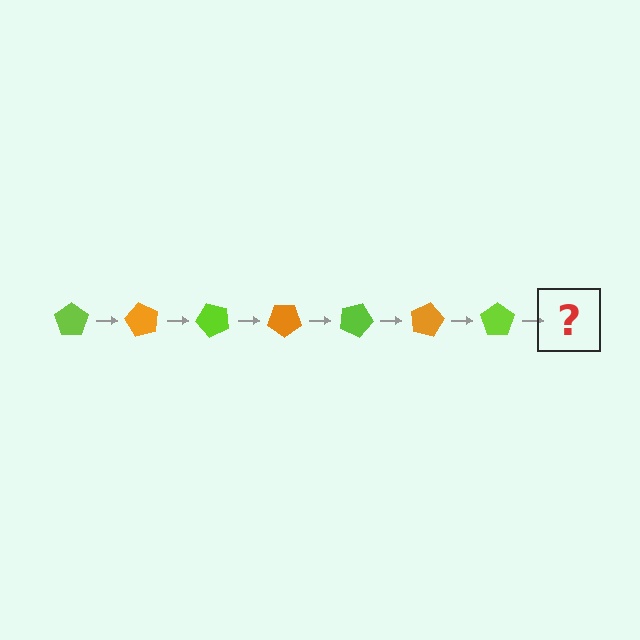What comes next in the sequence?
The next element should be an orange pentagon, rotated 420 degrees from the start.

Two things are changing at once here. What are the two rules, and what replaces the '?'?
The two rules are that it rotates 60 degrees each step and the color cycles through lime and orange. The '?' should be an orange pentagon, rotated 420 degrees from the start.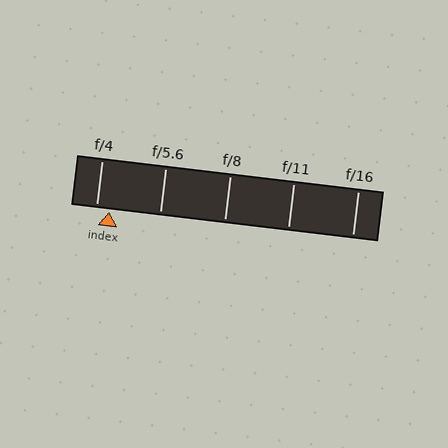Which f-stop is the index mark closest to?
The index mark is closest to f/4.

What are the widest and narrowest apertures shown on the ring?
The widest aperture shown is f/4 and the narrowest is f/16.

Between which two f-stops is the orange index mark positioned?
The index mark is between f/4 and f/5.6.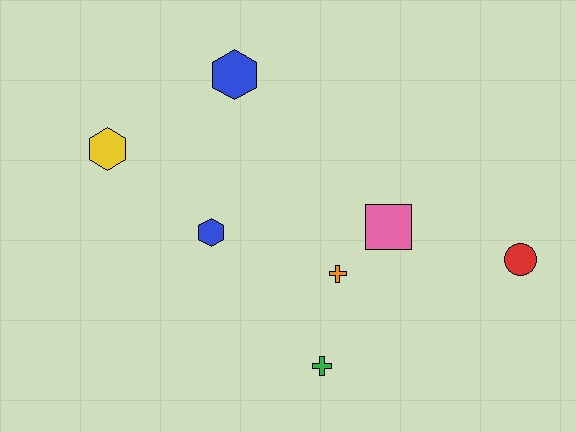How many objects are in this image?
There are 7 objects.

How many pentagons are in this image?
There are no pentagons.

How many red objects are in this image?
There is 1 red object.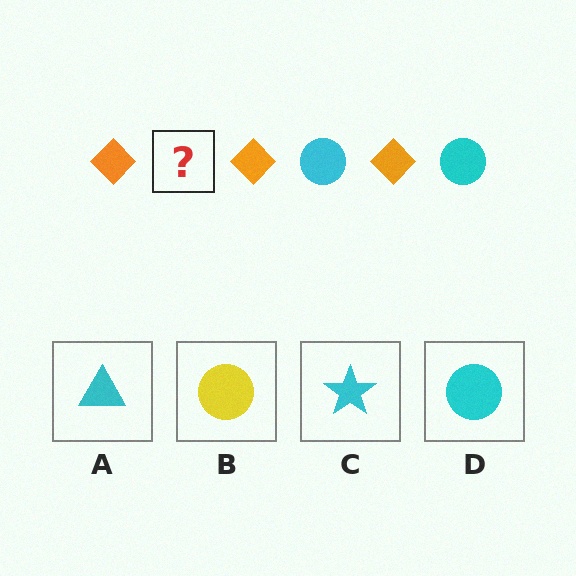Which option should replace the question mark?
Option D.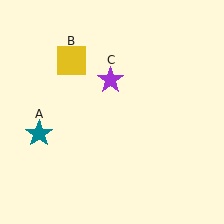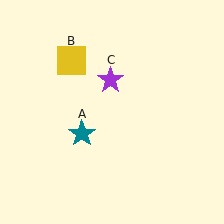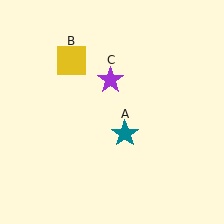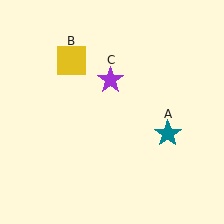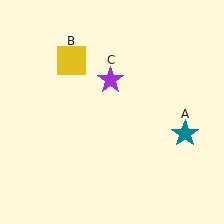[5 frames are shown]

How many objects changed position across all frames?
1 object changed position: teal star (object A).